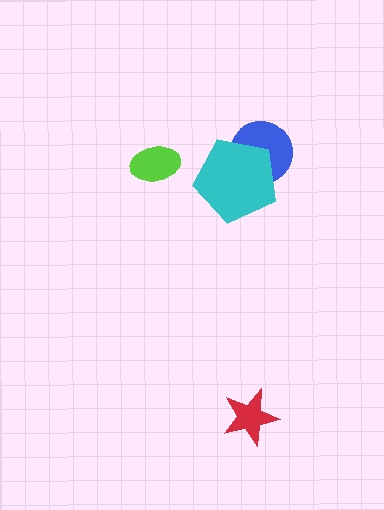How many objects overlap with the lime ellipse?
0 objects overlap with the lime ellipse.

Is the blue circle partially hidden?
Yes, it is partially covered by another shape.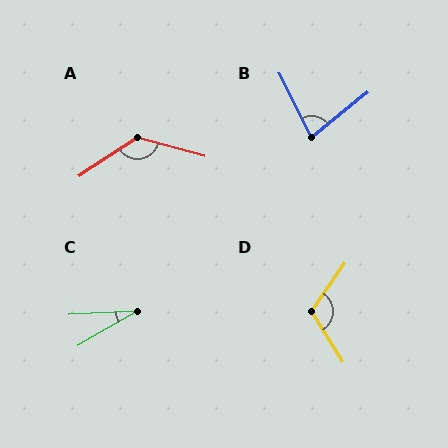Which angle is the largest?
A, at approximately 131 degrees.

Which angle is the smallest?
C, at approximately 28 degrees.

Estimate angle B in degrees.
Approximately 78 degrees.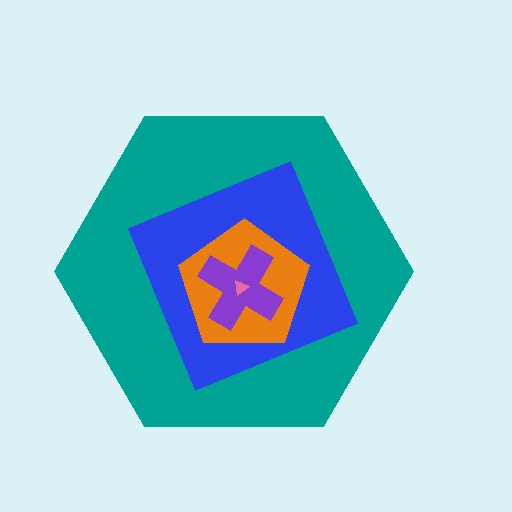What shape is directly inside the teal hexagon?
The blue square.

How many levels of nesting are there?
5.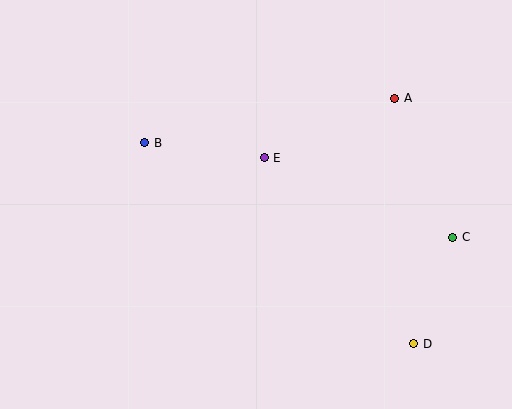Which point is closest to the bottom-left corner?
Point B is closest to the bottom-left corner.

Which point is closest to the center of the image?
Point E at (264, 158) is closest to the center.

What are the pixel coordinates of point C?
Point C is at (453, 237).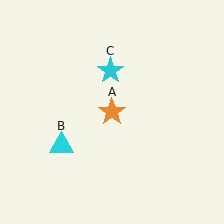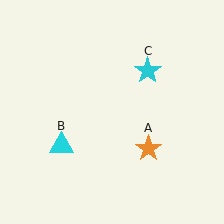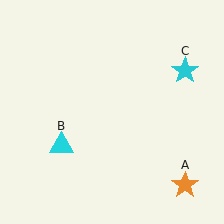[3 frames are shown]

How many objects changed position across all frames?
2 objects changed position: orange star (object A), cyan star (object C).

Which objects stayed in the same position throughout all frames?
Cyan triangle (object B) remained stationary.